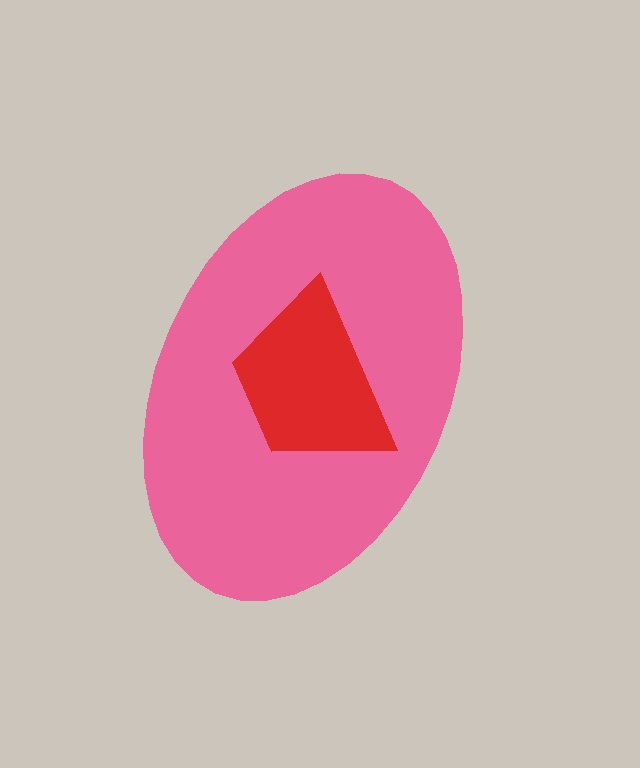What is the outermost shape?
The pink ellipse.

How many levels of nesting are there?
2.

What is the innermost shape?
The red trapezoid.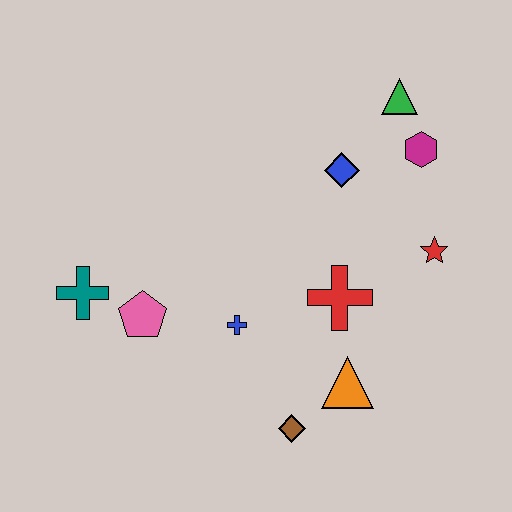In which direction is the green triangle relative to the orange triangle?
The green triangle is above the orange triangle.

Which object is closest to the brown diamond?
The orange triangle is closest to the brown diamond.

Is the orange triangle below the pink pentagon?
Yes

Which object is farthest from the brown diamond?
The green triangle is farthest from the brown diamond.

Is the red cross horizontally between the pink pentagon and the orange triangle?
Yes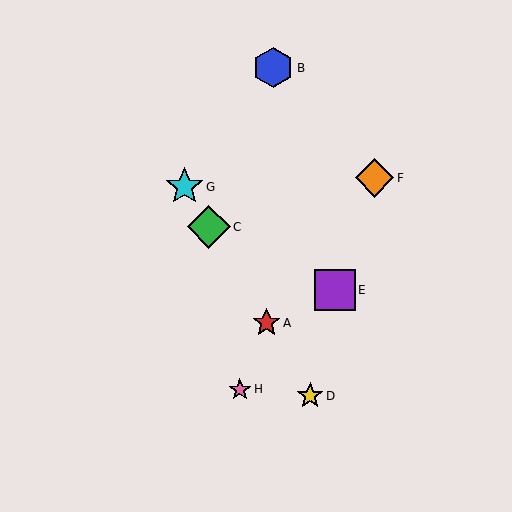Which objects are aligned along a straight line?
Objects A, C, D, G are aligned along a straight line.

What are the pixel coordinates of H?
Object H is at (240, 389).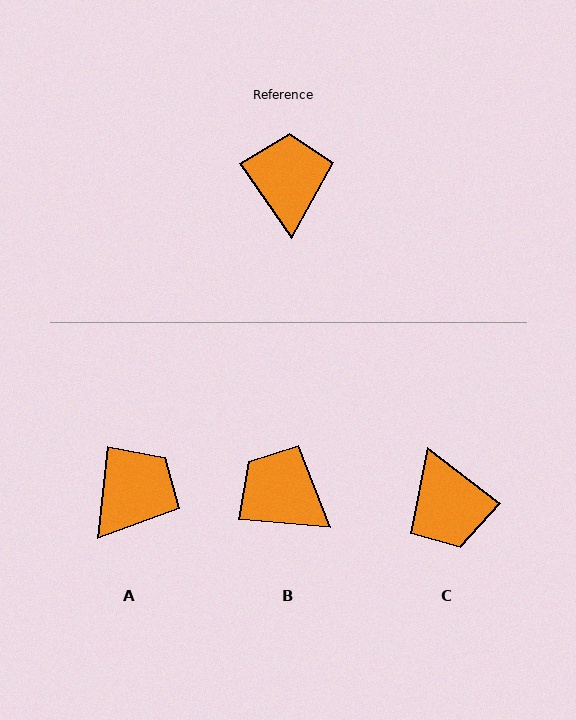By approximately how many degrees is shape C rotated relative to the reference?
Approximately 163 degrees clockwise.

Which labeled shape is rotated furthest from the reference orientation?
C, about 163 degrees away.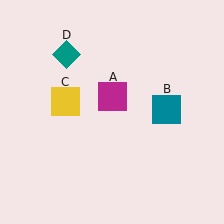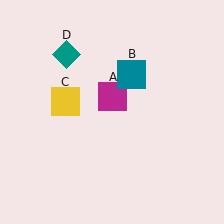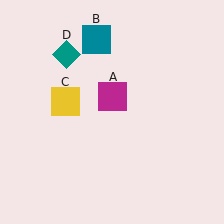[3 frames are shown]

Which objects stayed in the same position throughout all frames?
Magenta square (object A) and yellow square (object C) and teal diamond (object D) remained stationary.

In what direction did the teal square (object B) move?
The teal square (object B) moved up and to the left.